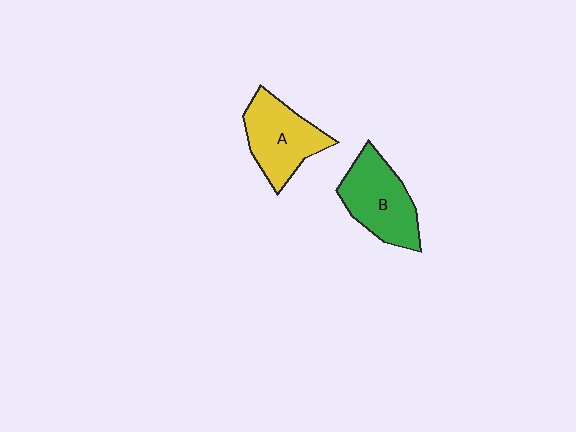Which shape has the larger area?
Shape B (green).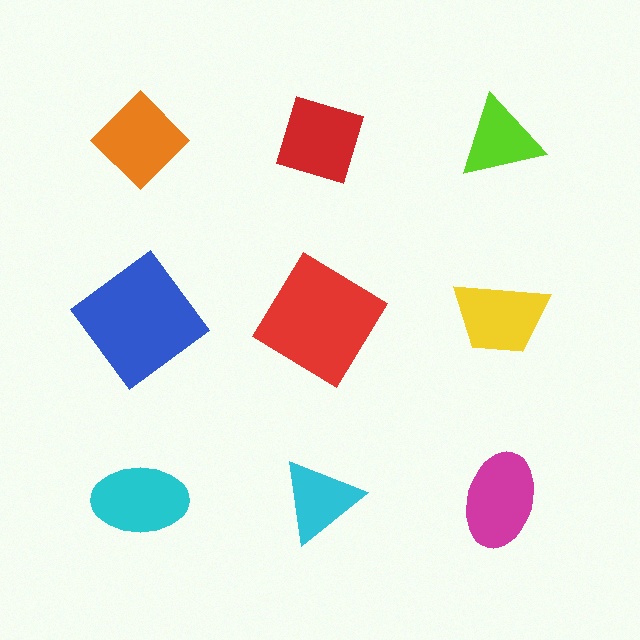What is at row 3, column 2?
A cyan triangle.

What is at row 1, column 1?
An orange diamond.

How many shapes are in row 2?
3 shapes.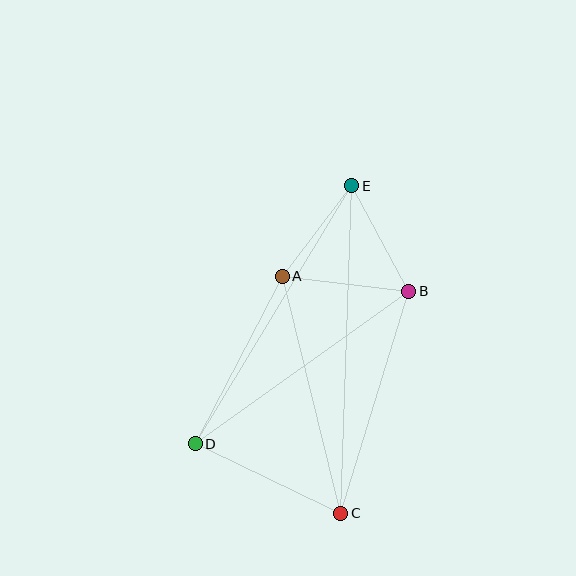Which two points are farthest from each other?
Points C and E are farthest from each other.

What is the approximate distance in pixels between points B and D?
The distance between B and D is approximately 262 pixels.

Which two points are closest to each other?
Points A and E are closest to each other.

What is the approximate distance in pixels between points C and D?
The distance between C and D is approximately 161 pixels.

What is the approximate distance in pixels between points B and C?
The distance between B and C is approximately 232 pixels.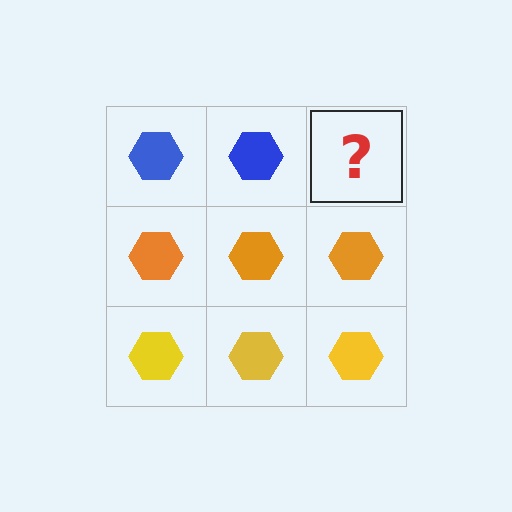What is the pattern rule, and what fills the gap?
The rule is that each row has a consistent color. The gap should be filled with a blue hexagon.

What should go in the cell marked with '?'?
The missing cell should contain a blue hexagon.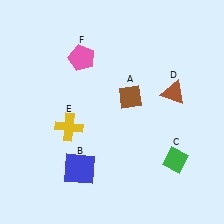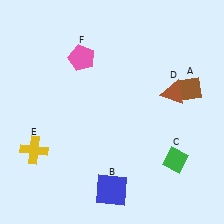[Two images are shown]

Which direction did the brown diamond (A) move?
The brown diamond (A) moved right.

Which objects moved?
The objects that moved are: the brown diamond (A), the blue square (B), the yellow cross (E).